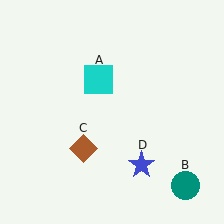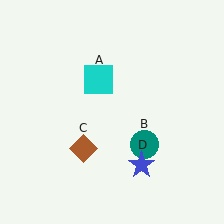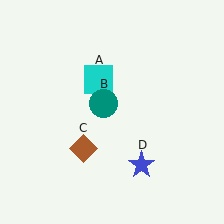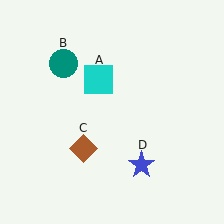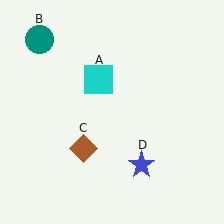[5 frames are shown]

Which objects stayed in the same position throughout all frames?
Cyan square (object A) and brown diamond (object C) and blue star (object D) remained stationary.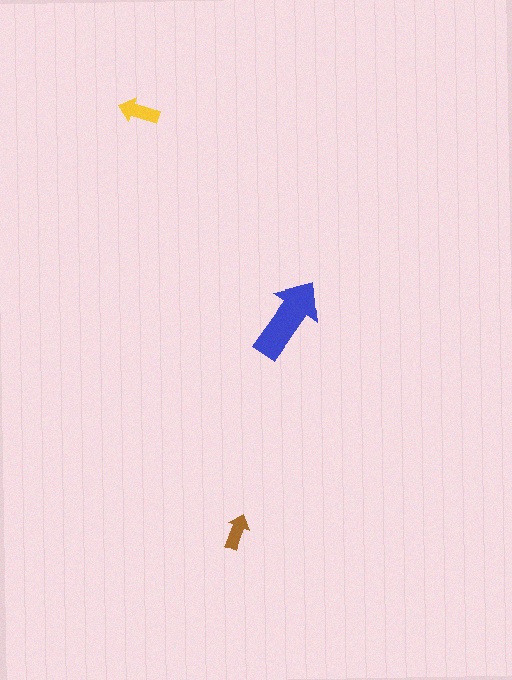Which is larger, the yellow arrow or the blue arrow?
The blue one.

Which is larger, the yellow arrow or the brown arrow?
The yellow one.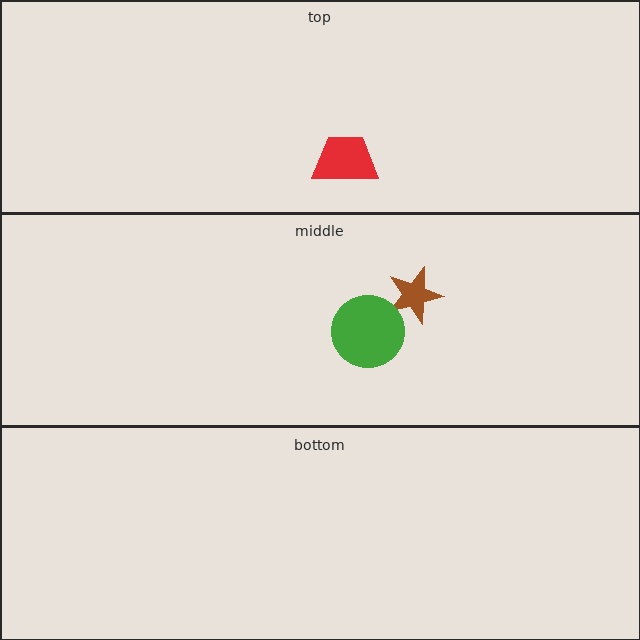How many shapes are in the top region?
1.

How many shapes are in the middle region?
2.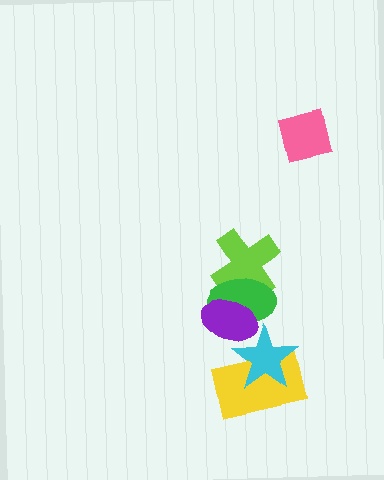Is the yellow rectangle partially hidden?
Yes, it is partially covered by another shape.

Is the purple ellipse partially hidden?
Yes, it is partially covered by another shape.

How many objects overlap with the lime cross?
2 objects overlap with the lime cross.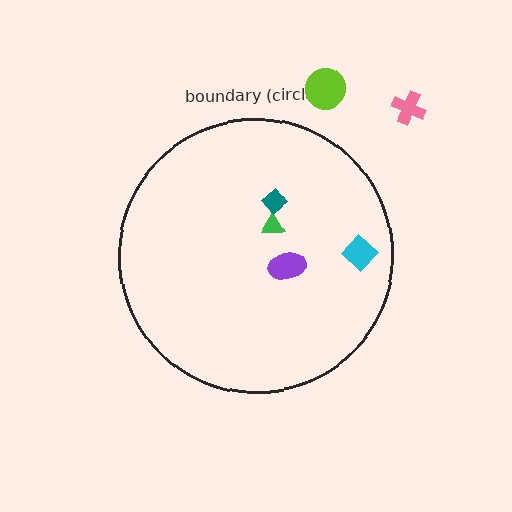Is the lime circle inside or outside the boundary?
Outside.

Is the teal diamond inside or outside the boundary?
Inside.